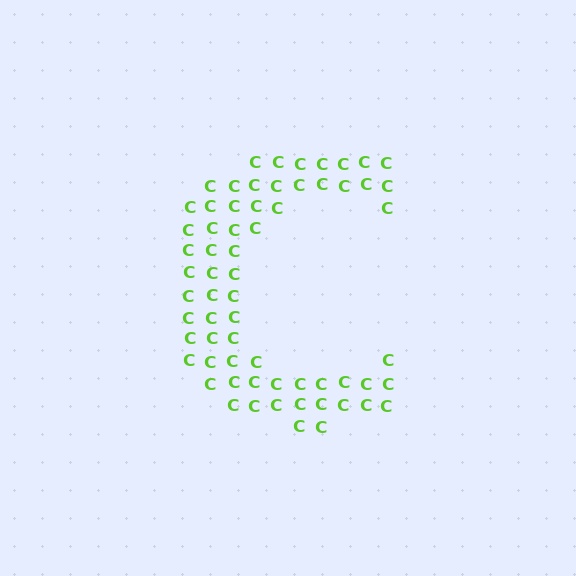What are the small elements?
The small elements are letter C's.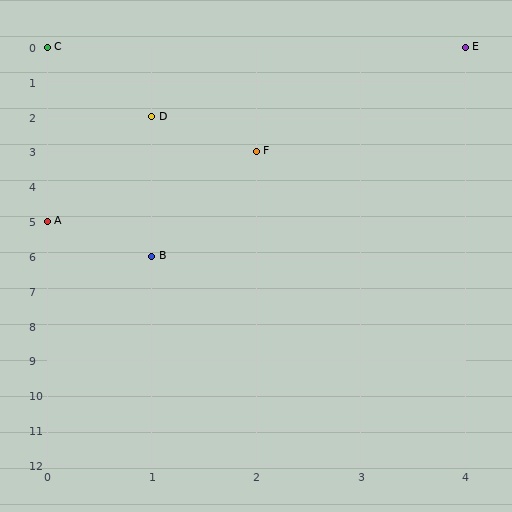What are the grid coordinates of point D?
Point D is at grid coordinates (1, 2).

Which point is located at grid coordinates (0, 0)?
Point C is at (0, 0).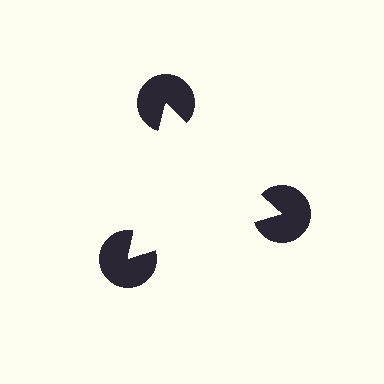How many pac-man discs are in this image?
There are 3 — one at each vertex of the illusory triangle.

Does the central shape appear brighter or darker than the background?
It typically appears slightly brighter than the background, even though no actual brightness change is drawn.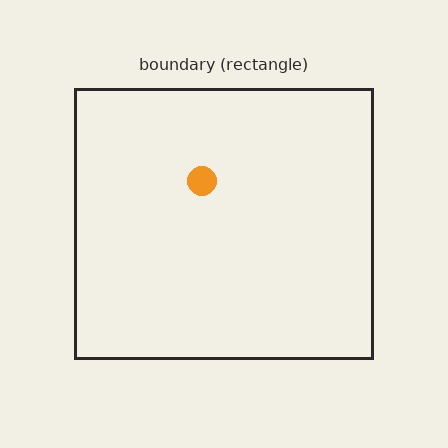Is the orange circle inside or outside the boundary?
Inside.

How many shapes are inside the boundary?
1 inside, 0 outside.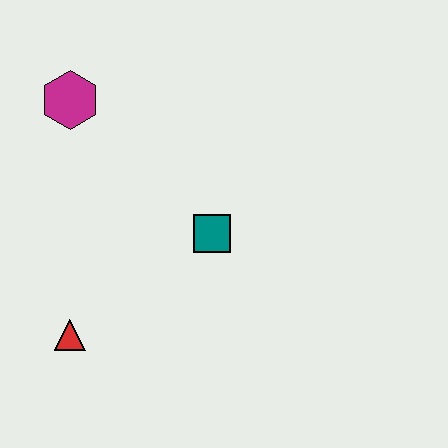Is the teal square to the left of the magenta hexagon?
No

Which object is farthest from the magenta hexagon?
The red triangle is farthest from the magenta hexagon.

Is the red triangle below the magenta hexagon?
Yes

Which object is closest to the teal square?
The red triangle is closest to the teal square.